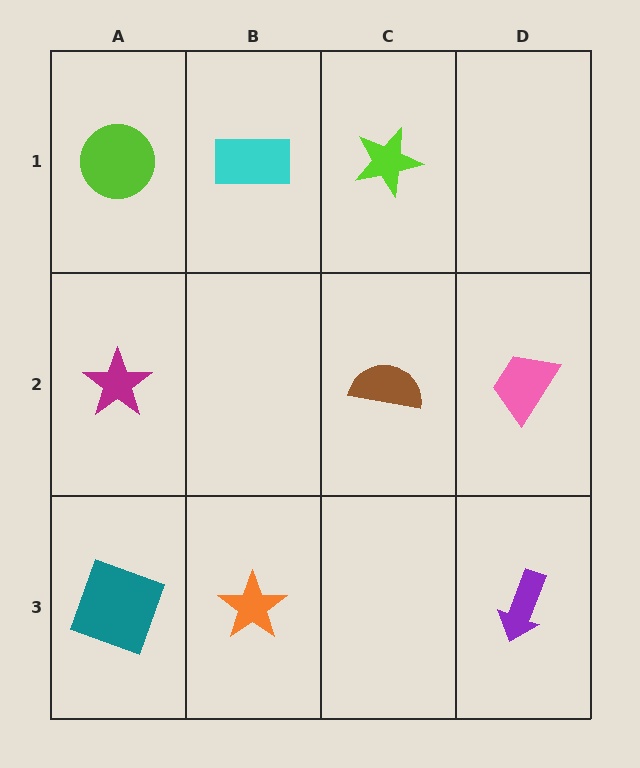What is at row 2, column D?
A pink trapezoid.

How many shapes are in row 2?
3 shapes.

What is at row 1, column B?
A cyan rectangle.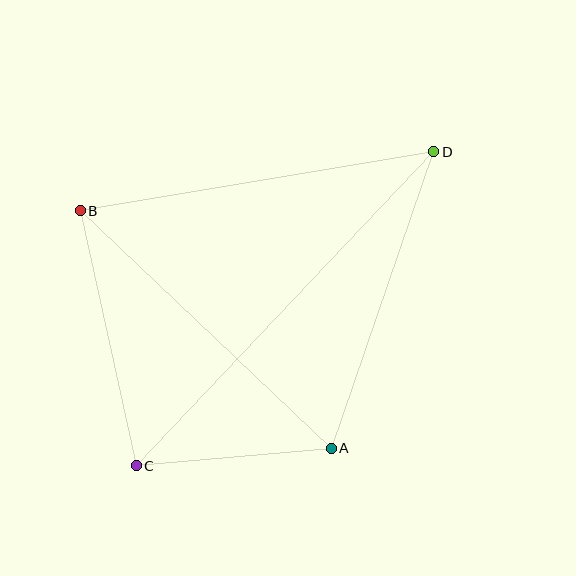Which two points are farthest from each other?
Points C and D are farthest from each other.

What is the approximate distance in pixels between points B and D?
The distance between B and D is approximately 358 pixels.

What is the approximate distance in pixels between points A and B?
The distance between A and B is approximately 345 pixels.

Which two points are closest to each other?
Points A and C are closest to each other.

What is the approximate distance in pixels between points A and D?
The distance between A and D is approximately 314 pixels.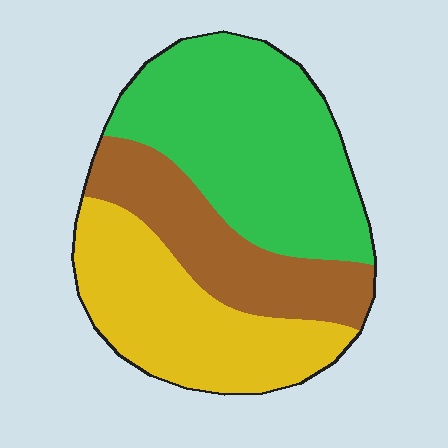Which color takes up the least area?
Brown, at roughly 25%.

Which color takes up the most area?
Green, at roughly 45%.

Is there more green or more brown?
Green.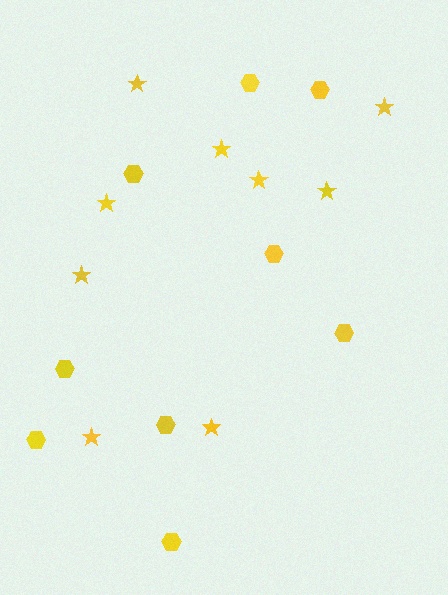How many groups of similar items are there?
There are 2 groups: one group of hexagons (9) and one group of stars (9).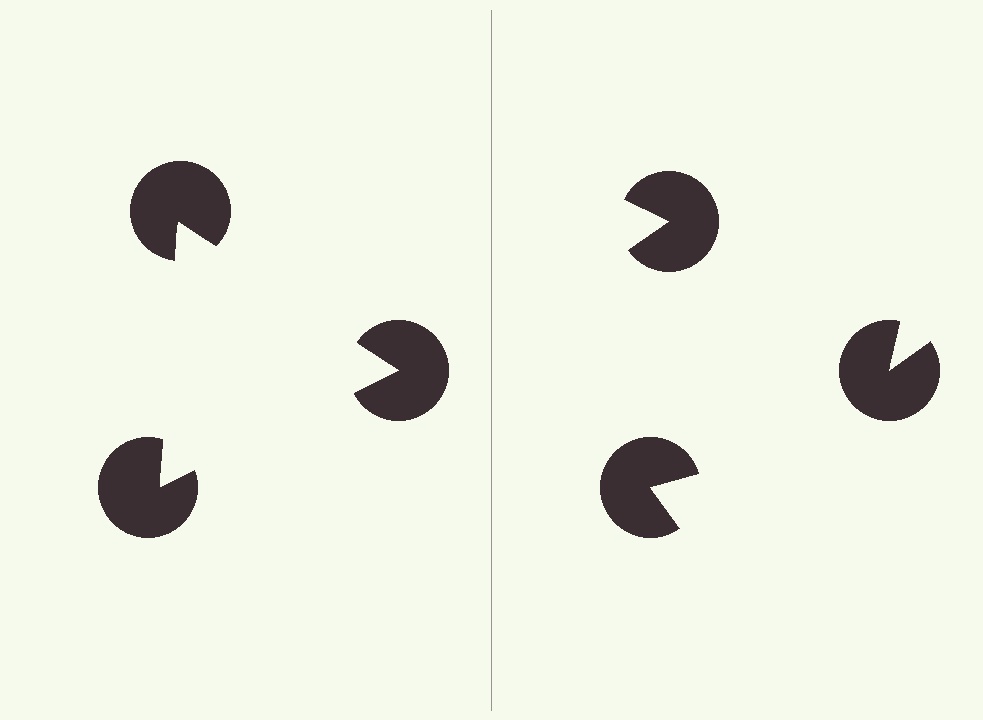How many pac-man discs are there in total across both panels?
6 — 3 on each side.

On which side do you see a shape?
An illusory triangle appears on the left side. On the right side the wedge cuts are rotated, so no coherent shape forms.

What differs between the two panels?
The pac-man discs are positioned identically on both sides; only the wedge orientations differ. On the left they align to a triangle; on the right they are misaligned.